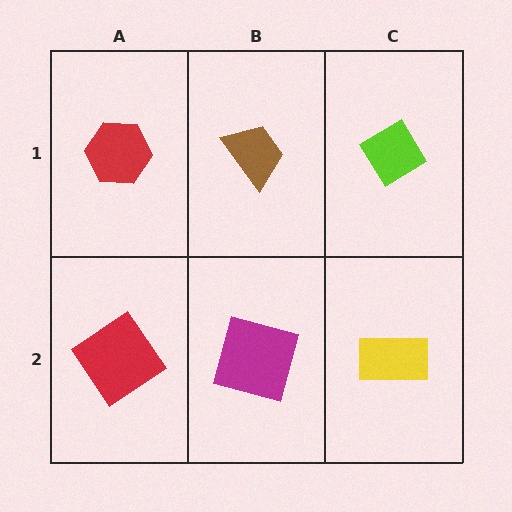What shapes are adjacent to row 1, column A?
A red diamond (row 2, column A), a brown trapezoid (row 1, column B).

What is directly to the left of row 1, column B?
A red hexagon.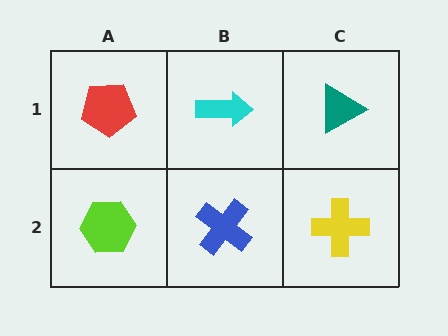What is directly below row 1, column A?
A lime hexagon.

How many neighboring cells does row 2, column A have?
2.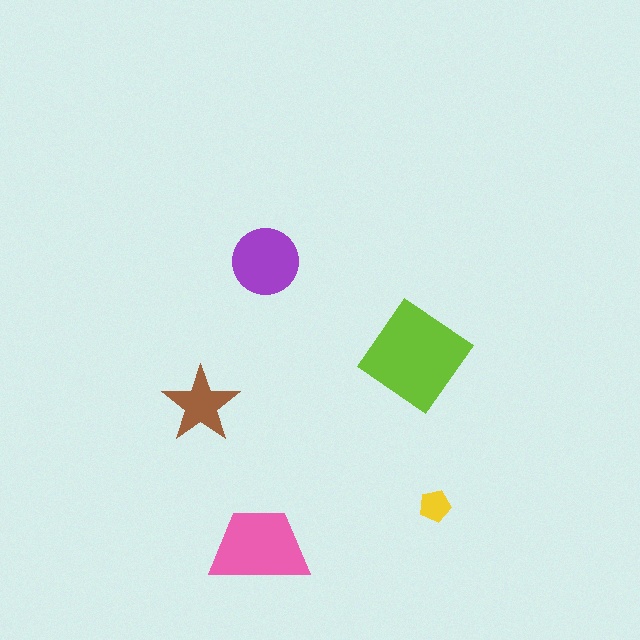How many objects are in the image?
There are 5 objects in the image.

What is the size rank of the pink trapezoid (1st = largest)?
2nd.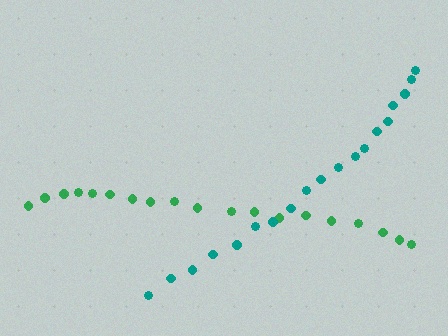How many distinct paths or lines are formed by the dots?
There are 2 distinct paths.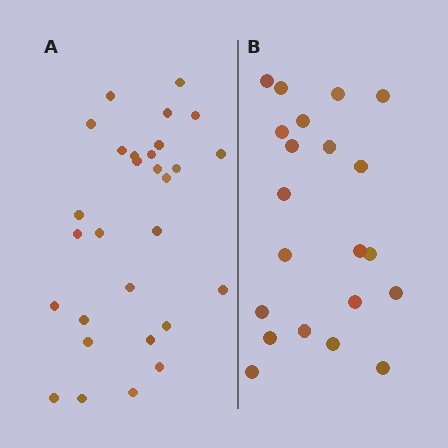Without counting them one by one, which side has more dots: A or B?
Region A (the left region) has more dots.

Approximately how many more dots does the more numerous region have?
Region A has roughly 8 or so more dots than region B.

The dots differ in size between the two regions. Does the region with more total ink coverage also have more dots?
No. Region B has more total ink coverage because its dots are larger, but region A actually contains more individual dots. Total area can be misleading — the number of items is what matters here.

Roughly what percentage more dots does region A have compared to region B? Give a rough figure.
About 40% more.